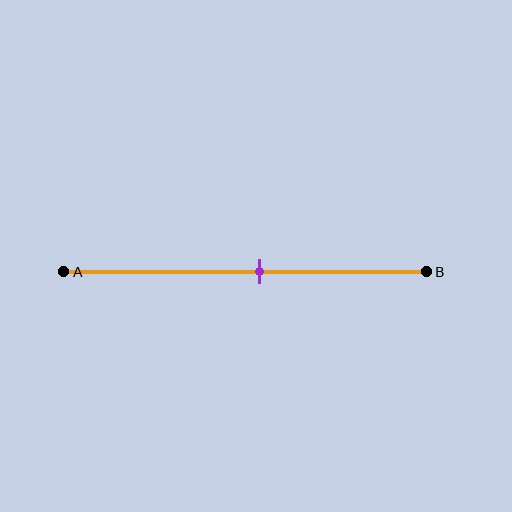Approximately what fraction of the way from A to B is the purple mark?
The purple mark is approximately 55% of the way from A to B.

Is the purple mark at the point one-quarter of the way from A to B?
No, the mark is at about 55% from A, not at the 25% one-quarter point.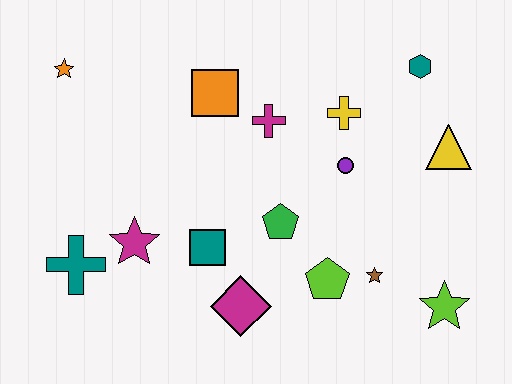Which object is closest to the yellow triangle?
The teal hexagon is closest to the yellow triangle.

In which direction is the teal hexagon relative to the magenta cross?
The teal hexagon is to the right of the magenta cross.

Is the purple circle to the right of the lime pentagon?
Yes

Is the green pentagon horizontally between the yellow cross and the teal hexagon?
No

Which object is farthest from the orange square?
The lime star is farthest from the orange square.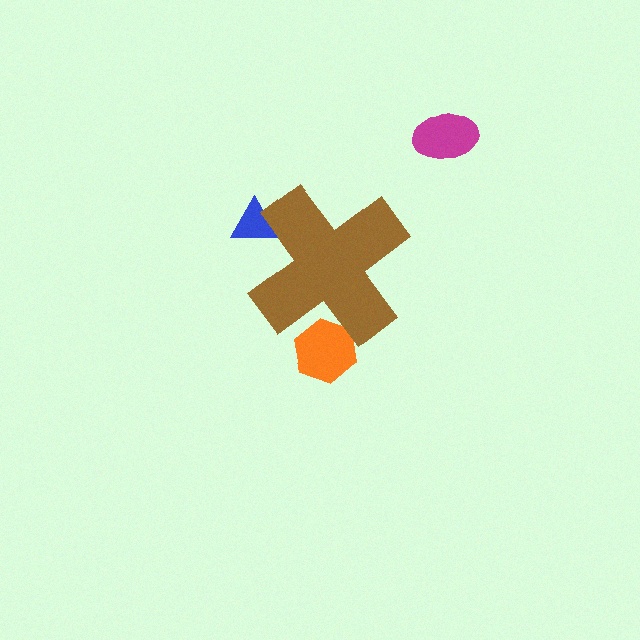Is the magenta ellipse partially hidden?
No, the magenta ellipse is fully visible.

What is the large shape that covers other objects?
A brown cross.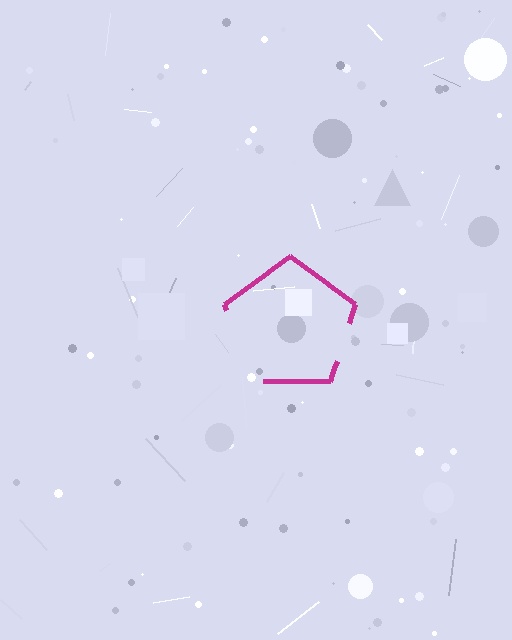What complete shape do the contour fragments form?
The contour fragments form a pentagon.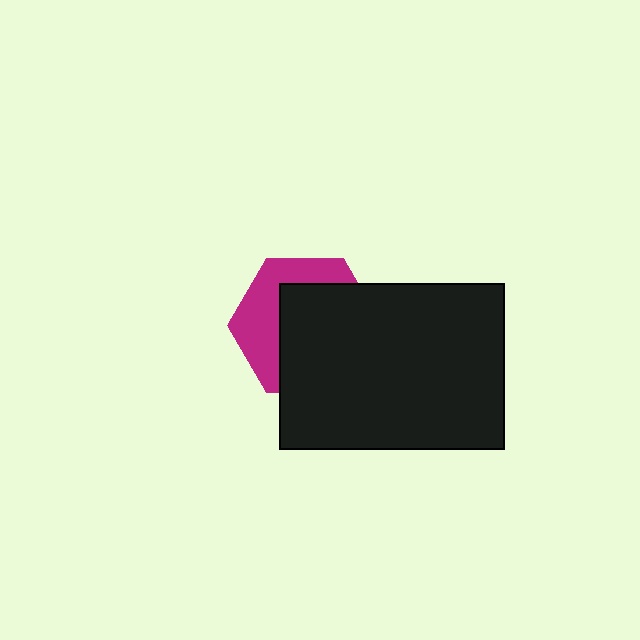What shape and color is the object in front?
The object in front is a black rectangle.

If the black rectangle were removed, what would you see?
You would see the complete magenta hexagon.